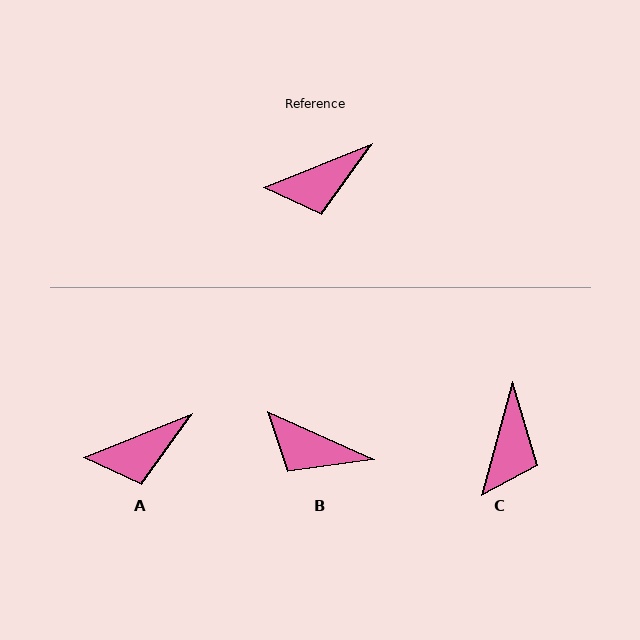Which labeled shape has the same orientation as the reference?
A.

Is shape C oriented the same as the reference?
No, it is off by about 53 degrees.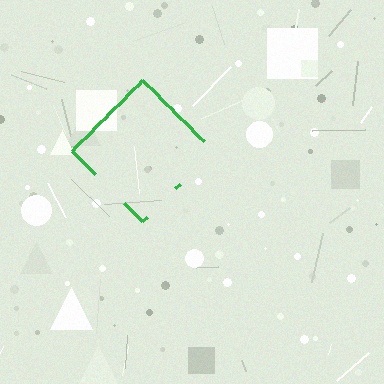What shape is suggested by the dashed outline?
The dashed outline suggests a diamond.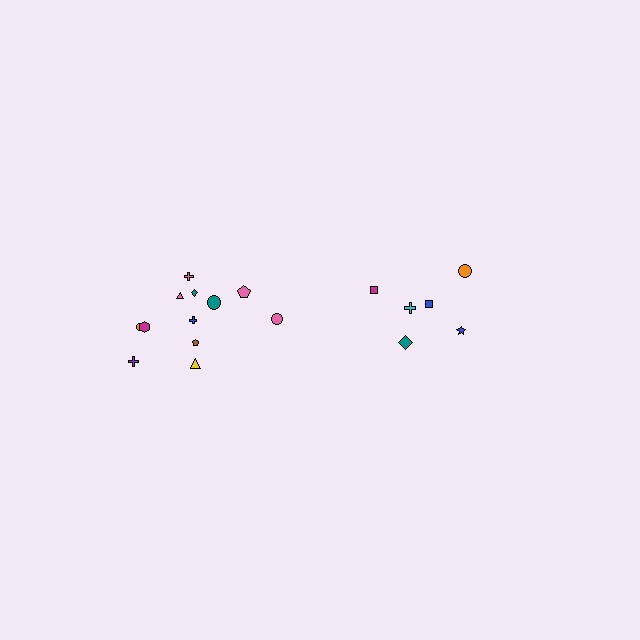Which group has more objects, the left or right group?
The left group.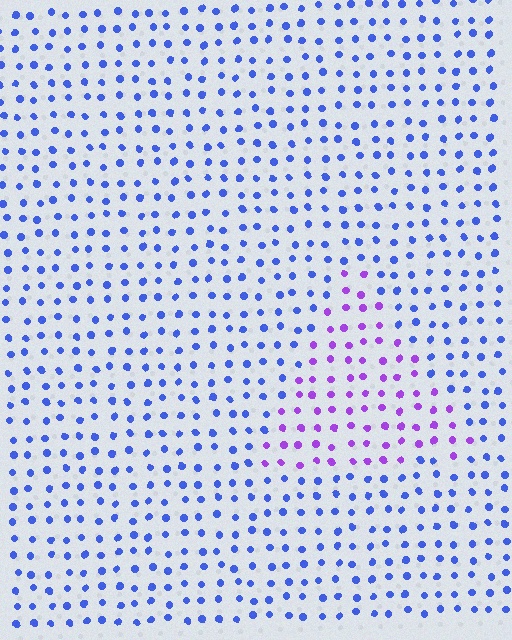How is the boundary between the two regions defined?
The boundary is defined purely by a slight shift in hue (about 49 degrees). Spacing, size, and orientation are identical on both sides.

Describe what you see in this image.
The image is filled with small blue elements in a uniform arrangement. A triangle-shaped region is visible where the elements are tinted to a slightly different hue, forming a subtle color boundary.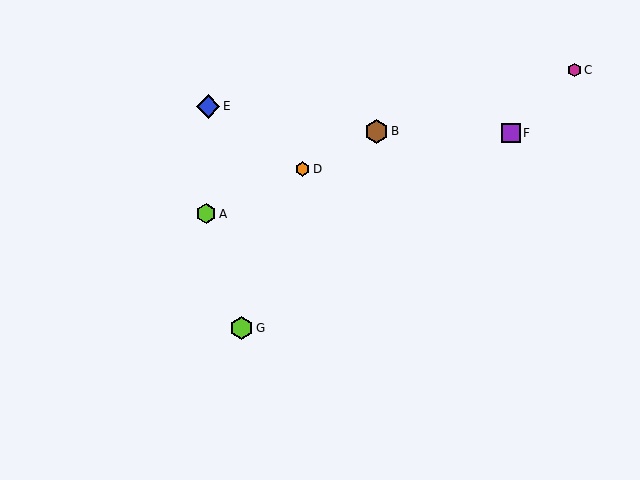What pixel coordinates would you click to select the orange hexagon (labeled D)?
Click at (302, 169) to select the orange hexagon D.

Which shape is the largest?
The brown hexagon (labeled B) is the largest.